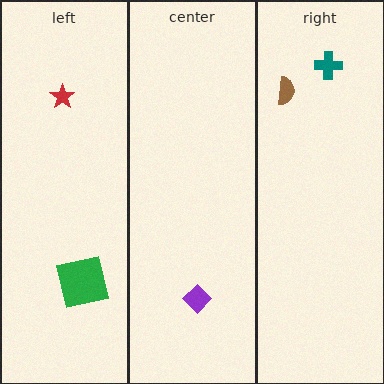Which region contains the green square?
The left region.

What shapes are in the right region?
The teal cross, the brown semicircle.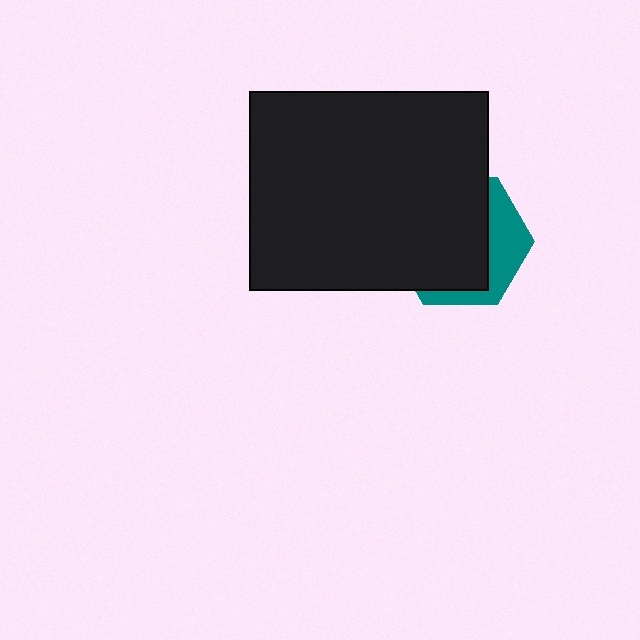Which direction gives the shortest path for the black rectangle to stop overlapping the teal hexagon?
Moving toward the upper-left gives the shortest separation.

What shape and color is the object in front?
The object in front is a black rectangle.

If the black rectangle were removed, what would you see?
You would see the complete teal hexagon.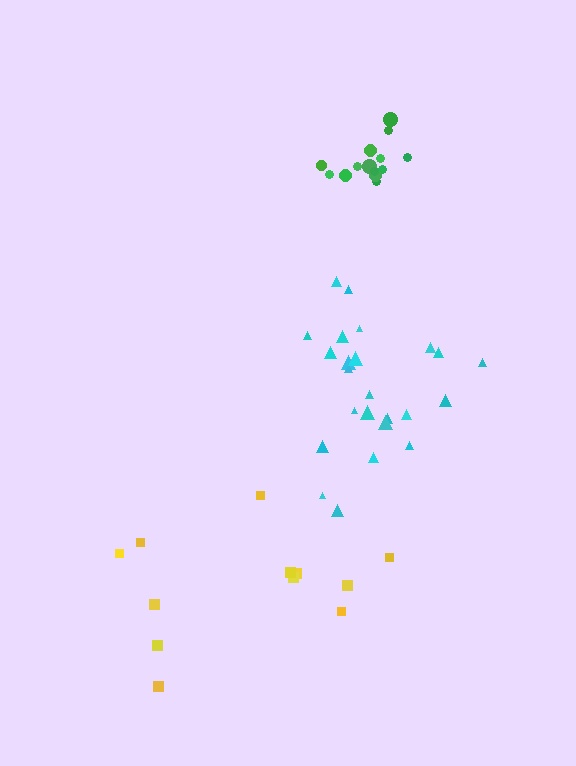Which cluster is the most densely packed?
Green.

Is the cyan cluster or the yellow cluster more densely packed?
Cyan.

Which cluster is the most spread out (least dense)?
Yellow.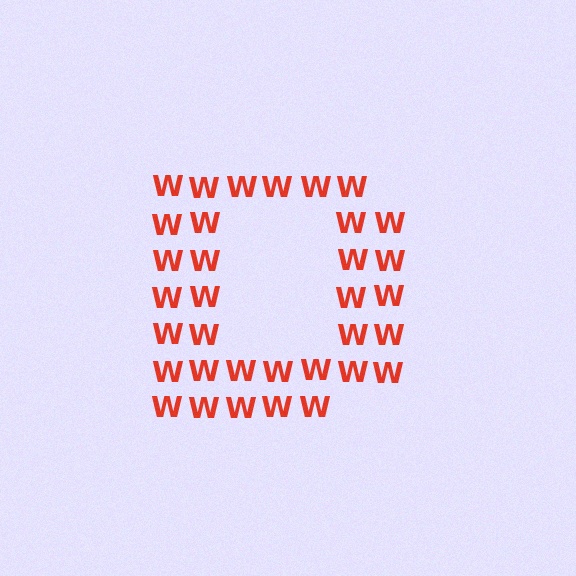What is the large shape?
The large shape is the letter D.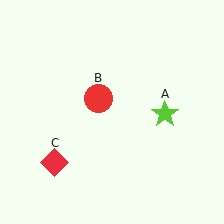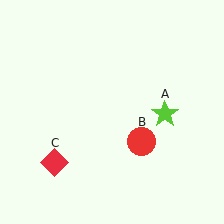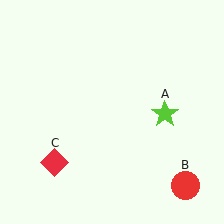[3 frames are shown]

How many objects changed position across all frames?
1 object changed position: red circle (object B).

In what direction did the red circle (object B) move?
The red circle (object B) moved down and to the right.